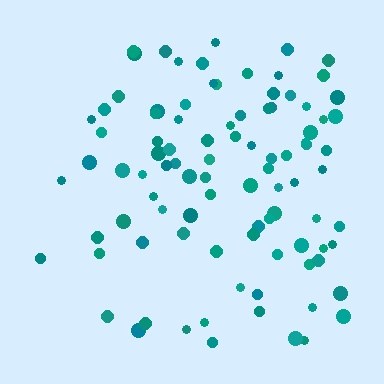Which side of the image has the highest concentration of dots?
The right.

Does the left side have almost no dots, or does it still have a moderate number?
Still a moderate number, just noticeably fewer than the right.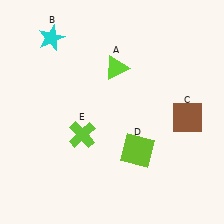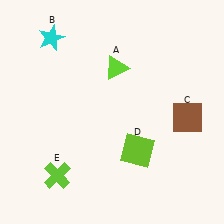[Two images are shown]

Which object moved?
The lime cross (E) moved down.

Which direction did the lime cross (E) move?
The lime cross (E) moved down.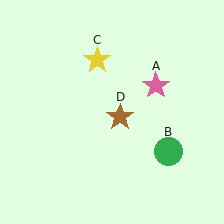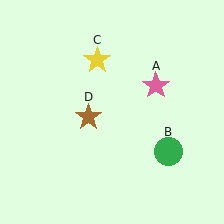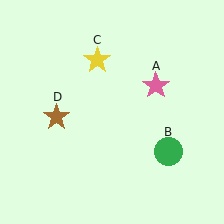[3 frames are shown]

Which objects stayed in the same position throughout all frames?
Pink star (object A) and green circle (object B) and yellow star (object C) remained stationary.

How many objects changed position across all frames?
1 object changed position: brown star (object D).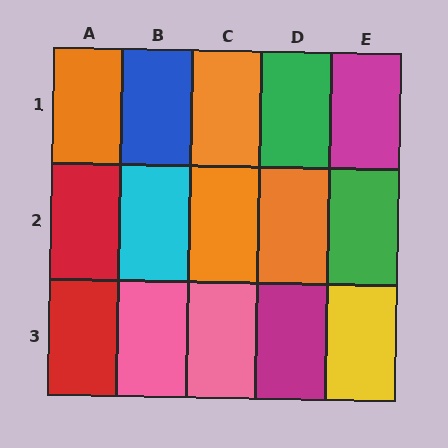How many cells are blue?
1 cell is blue.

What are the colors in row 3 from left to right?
Red, pink, pink, magenta, yellow.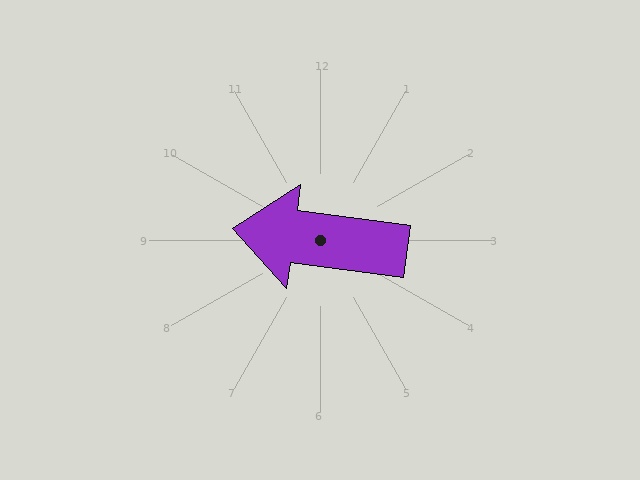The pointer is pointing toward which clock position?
Roughly 9 o'clock.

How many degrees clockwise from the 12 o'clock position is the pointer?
Approximately 278 degrees.